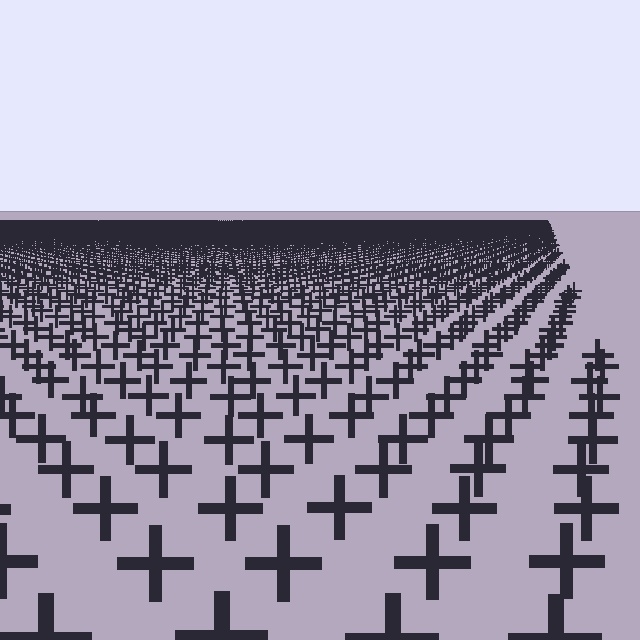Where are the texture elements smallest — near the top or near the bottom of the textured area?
Near the top.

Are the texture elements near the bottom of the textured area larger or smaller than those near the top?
Larger. Near the bottom, elements are closer to the viewer and appear at a bigger on-screen size.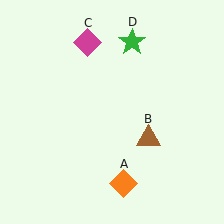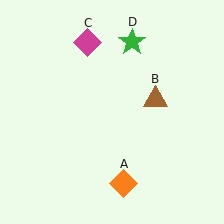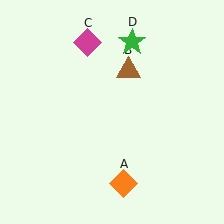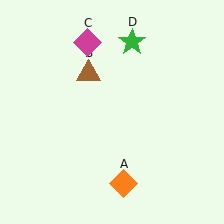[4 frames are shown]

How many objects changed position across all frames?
1 object changed position: brown triangle (object B).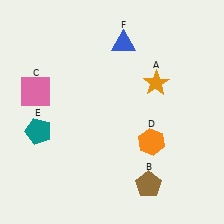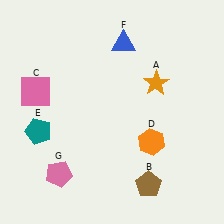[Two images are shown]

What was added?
A pink pentagon (G) was added in Image 2.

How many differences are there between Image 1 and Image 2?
There is 1 difference between the two images.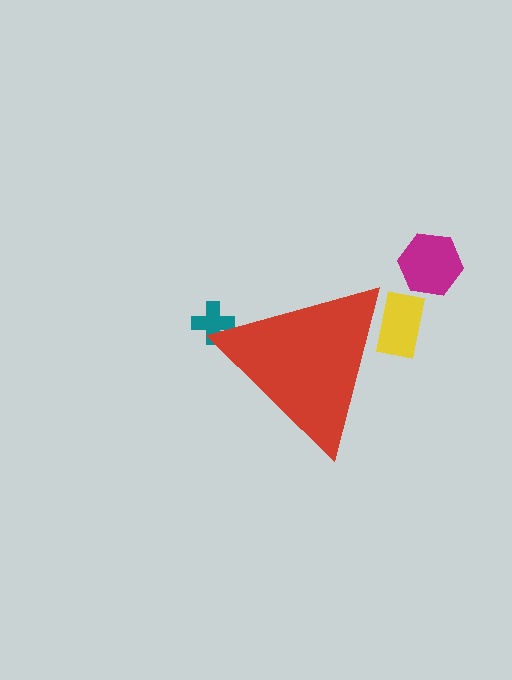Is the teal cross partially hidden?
Yes, the teal cross is partially hidden behind the red triangle.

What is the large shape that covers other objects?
A red triangle.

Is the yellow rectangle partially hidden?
Yes, the yellow rectangle is partially hidden behind the red triangle.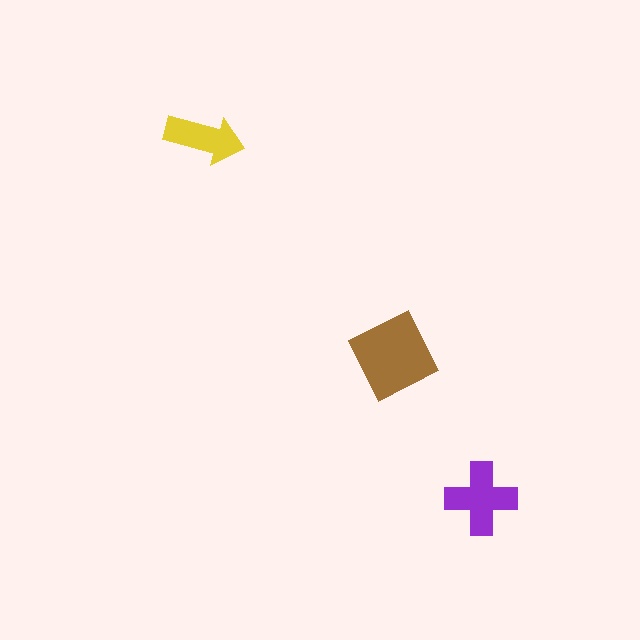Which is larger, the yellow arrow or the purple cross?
The purple cross.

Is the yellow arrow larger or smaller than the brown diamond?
Smaller.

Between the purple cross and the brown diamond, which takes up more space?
The brown diamond.